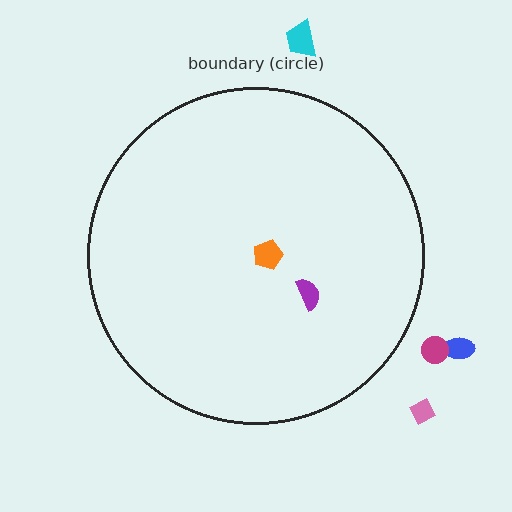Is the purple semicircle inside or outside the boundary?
Inside.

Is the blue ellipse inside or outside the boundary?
Outside.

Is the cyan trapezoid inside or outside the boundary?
Outside.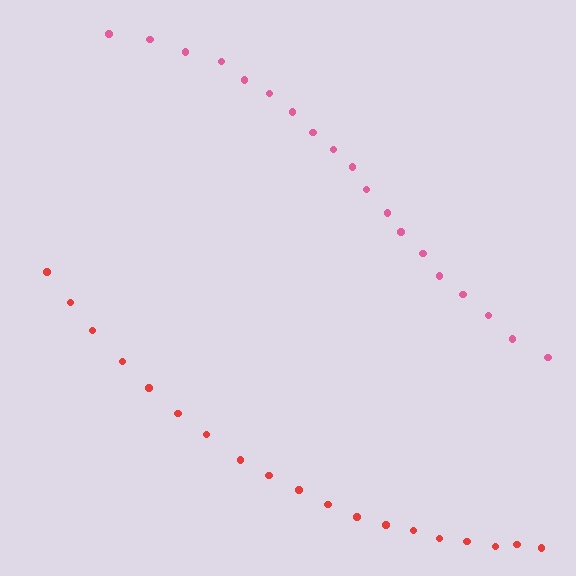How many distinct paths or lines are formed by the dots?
There are 2 distinct paths.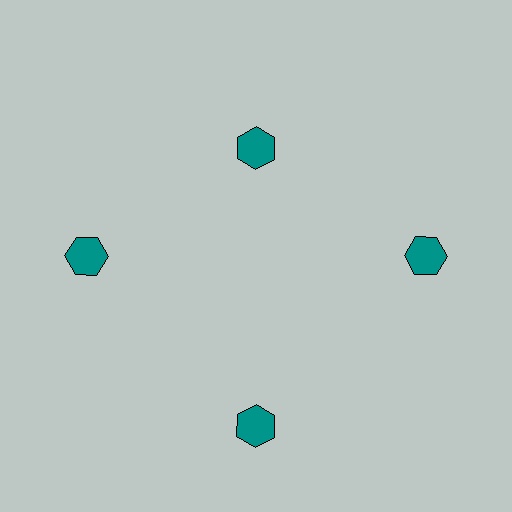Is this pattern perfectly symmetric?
No. The 4 teal hexagons are arranged in a ring, but one element near the 12 o'clock position is pulled inward toward the center, breaking the 4-fold rotational symmetry.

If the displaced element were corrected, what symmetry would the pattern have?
It would have 4-fold rotational symmetry — the pattern would map onto itself every 90 degrees.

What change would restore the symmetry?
The symmetry would be restored by moving it outward, back onto the ring so that all 4 hexagons sit at equal angles and equal distance from the center.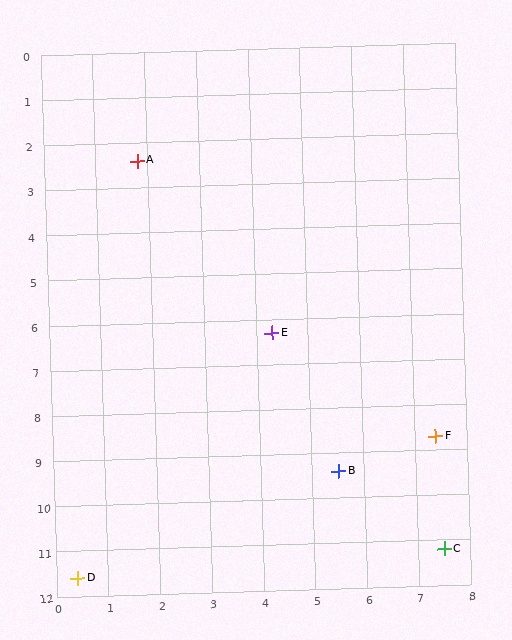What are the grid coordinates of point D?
Point D is at approximately (0.4, 11.6).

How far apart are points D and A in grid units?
Points D and A are about 9.3 grid units apart.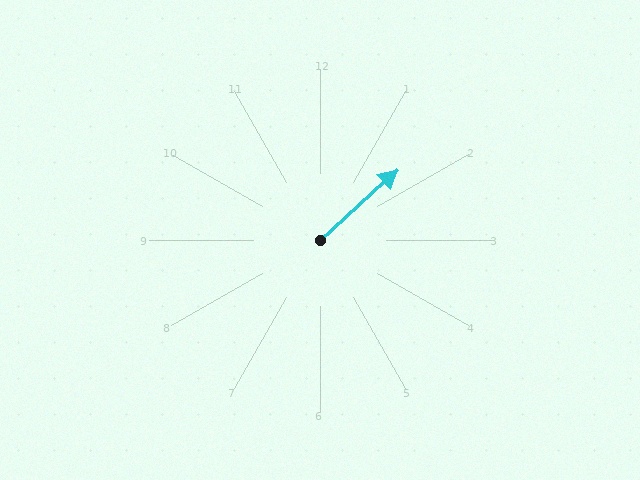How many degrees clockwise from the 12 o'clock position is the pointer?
Approximately 48 degrees.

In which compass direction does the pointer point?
Northeast.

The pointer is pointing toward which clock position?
Roughly 2 o'clock.